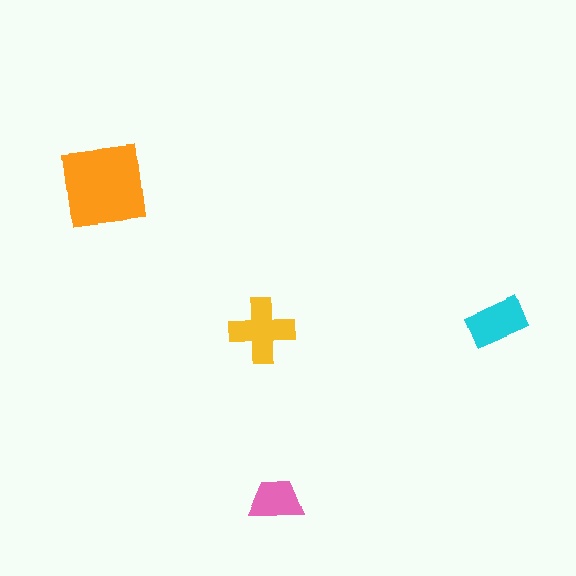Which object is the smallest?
The pink trapezoid.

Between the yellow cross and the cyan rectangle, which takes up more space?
The yellow cross.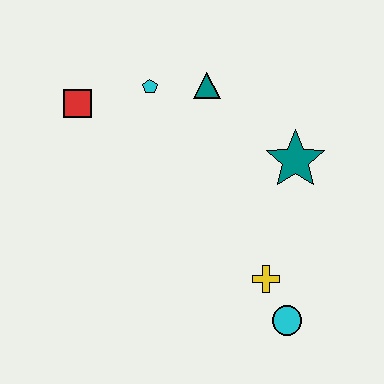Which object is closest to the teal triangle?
The cyan pentagon is closest to the teal triangle.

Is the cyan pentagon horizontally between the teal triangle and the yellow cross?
No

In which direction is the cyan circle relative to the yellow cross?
The cyan circle is below the yellow cross.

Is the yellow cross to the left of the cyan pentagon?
No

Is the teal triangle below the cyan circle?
No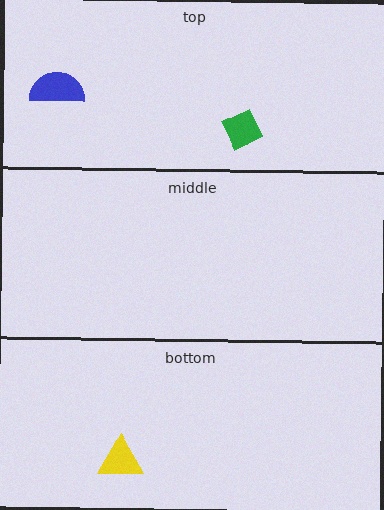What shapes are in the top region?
The green diamond, the blue semicircle.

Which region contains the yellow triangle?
The bottom region.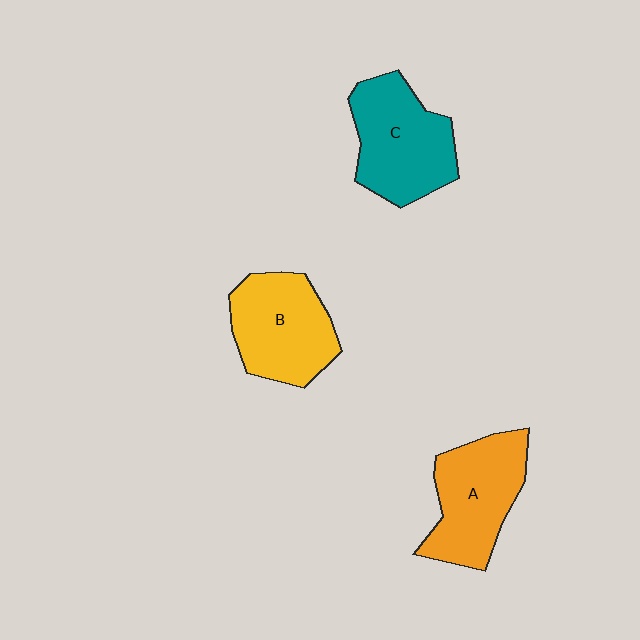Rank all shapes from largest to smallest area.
From largest to smallest: C (teal), A (orange), B (yellow).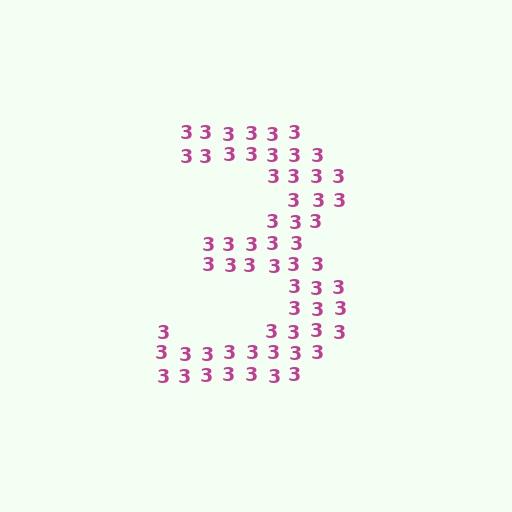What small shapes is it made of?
It is made of small digit 3's.